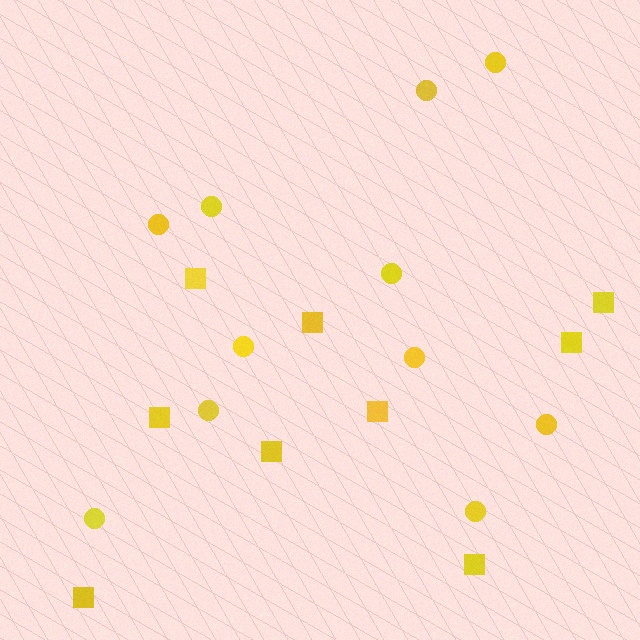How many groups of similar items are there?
There are 2 groups: one group of squares (9) and one group of circles (11).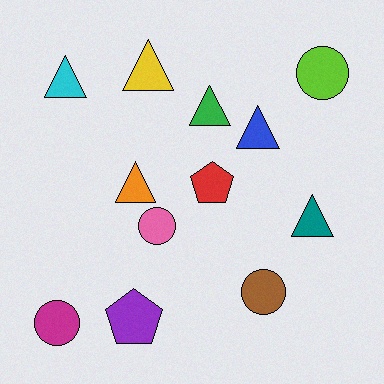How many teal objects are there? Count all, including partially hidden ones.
There is 1 teal object.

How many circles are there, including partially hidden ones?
There are 4 circles.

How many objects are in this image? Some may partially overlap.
There are 12 objects.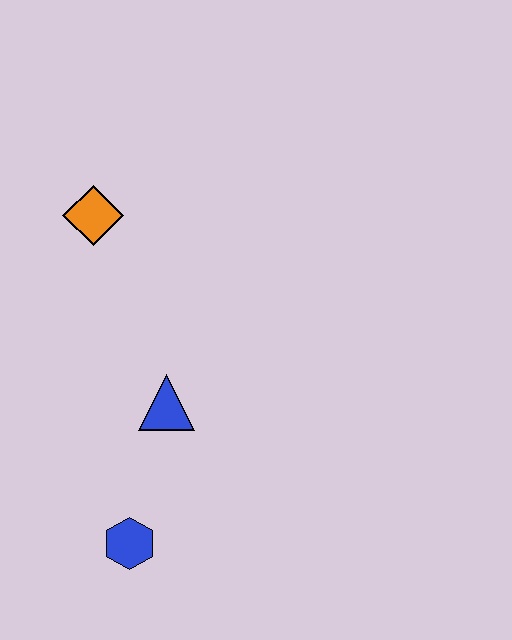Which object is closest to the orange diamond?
The blue triangle is closest to the orange diamond.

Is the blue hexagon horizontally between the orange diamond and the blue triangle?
Yes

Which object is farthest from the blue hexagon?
The orange diamond is farthest from the blue hexagon.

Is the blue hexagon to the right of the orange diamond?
Yes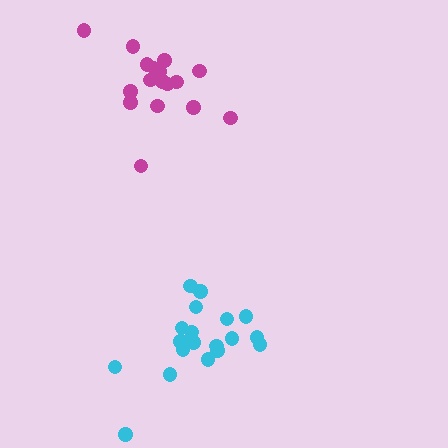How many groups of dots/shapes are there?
There are 2 groups.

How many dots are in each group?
Group 1: 19 dots, Group 2: 17 dots (36 total).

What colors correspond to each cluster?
The clusters are colored: cyan, magenta.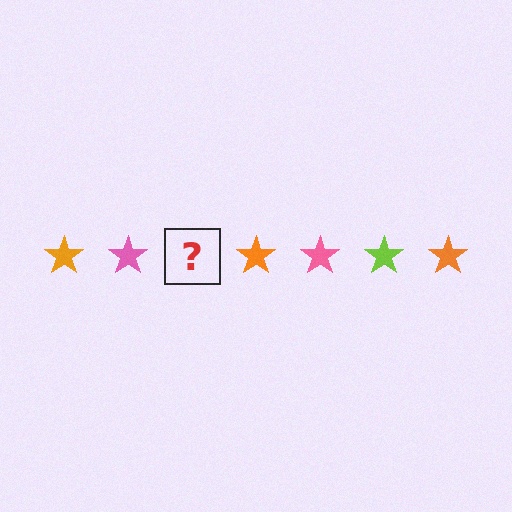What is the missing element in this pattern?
The missing element is a lime star.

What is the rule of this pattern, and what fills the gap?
The rule is that the pattern cycles through orange, pink, lime stars. The gap should be filled with a lime star.